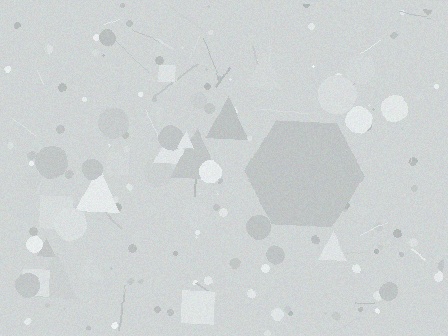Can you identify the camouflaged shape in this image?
The camouflaged shape is a hexagon.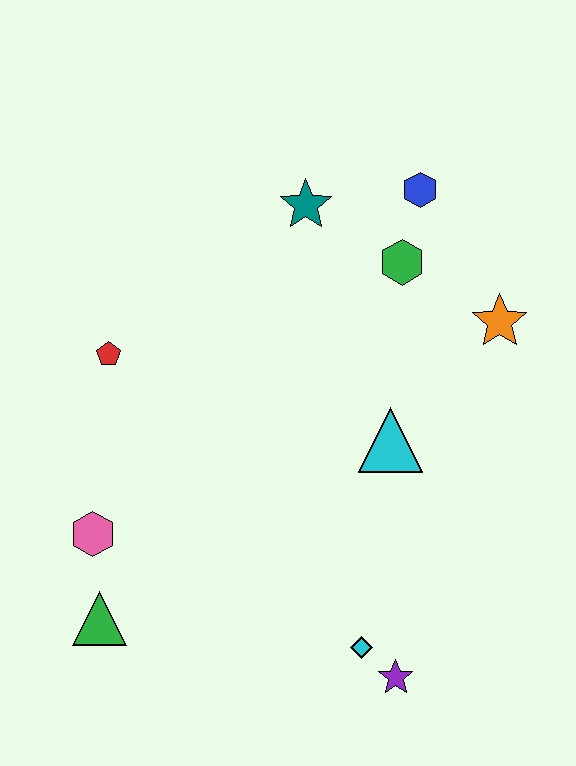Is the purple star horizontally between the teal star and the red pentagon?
No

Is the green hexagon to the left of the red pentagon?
No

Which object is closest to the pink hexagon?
The green triangle is closest to the pink hexagon.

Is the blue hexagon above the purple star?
Yes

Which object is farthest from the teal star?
The purple star is farthest from the teal star.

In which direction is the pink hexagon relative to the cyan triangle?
The pink hexagon is to the left of the cyan triangle.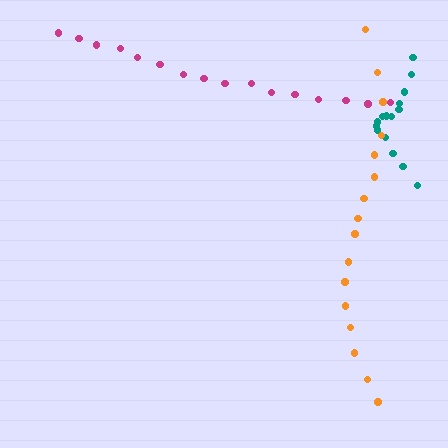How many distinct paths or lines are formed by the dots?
There are 3 distinct paths.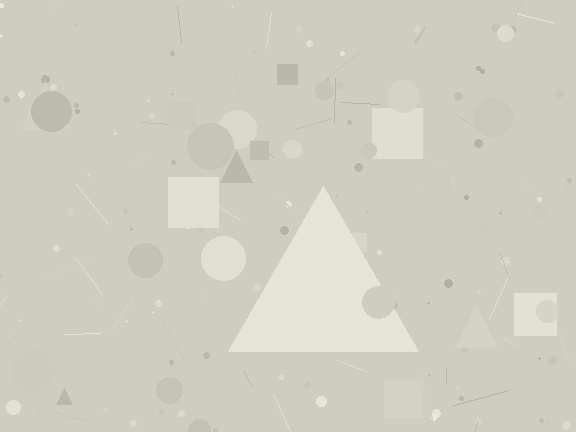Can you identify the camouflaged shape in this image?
The camouflaged shape is a triangle.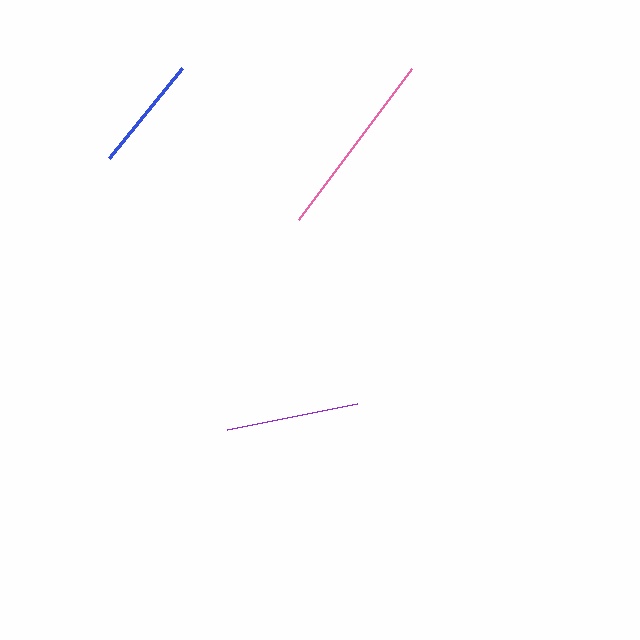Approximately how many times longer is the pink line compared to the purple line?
The pink line is approximately 1.4 times the length of the purple line.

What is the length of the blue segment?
The blue segment is approximately 116 pixels long.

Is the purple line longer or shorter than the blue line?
The purple line is longer than the blue line.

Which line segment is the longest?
The pink line is the longest at approximately 189 pixels.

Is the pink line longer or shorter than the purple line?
The pink line is longer than the purple line.